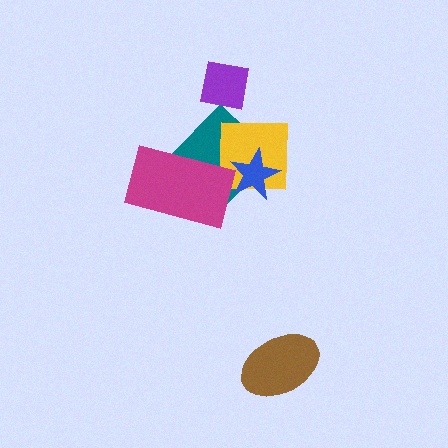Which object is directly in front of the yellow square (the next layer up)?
The blue star is directly in front of the yellow square.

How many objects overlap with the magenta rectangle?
2 objects overlap with the magenta rectangle.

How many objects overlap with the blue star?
2 objects overlap with the blue star.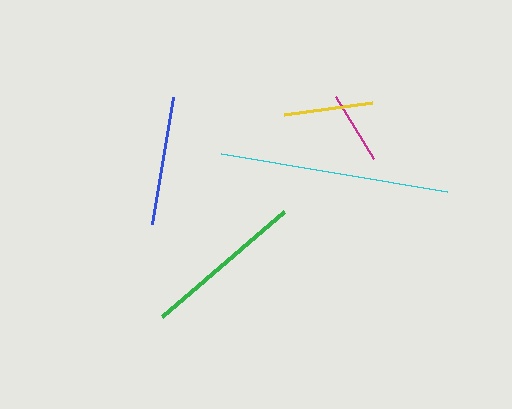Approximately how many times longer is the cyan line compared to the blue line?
The cyan line is approximately 1.8 times the length of the blue line.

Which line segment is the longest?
The cyan line is the longest at approximately 229 pixels.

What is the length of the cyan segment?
The cyan segment is approximately 229 pixels long.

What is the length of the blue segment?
The blue segment is approximately 129 pixels long.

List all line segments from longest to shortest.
From longest to shortest: cyan, green, blue, yellow, magenta.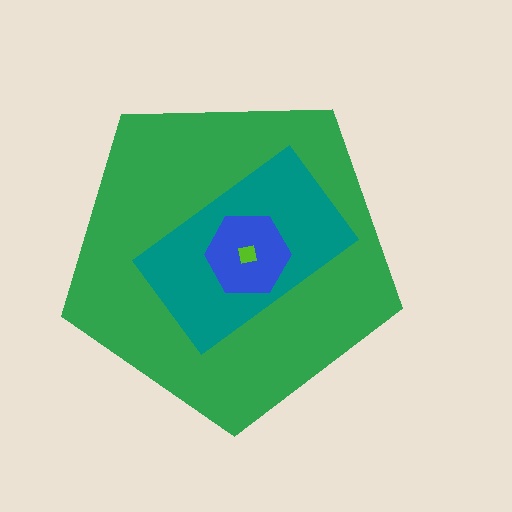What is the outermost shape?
The green pentagon.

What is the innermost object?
The lime square.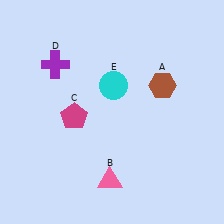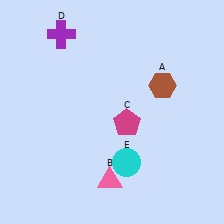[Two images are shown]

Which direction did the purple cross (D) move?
The purple cross (D) moved up.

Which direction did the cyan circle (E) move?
The cyan circle (E) moved down.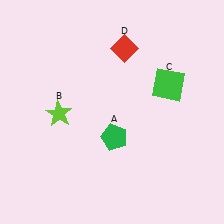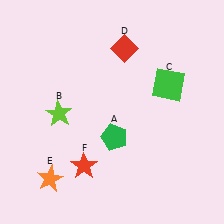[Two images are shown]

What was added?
An orange star (E), a red star (F) were added in Image 2.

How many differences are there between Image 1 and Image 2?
There are 2 differences between the two images.